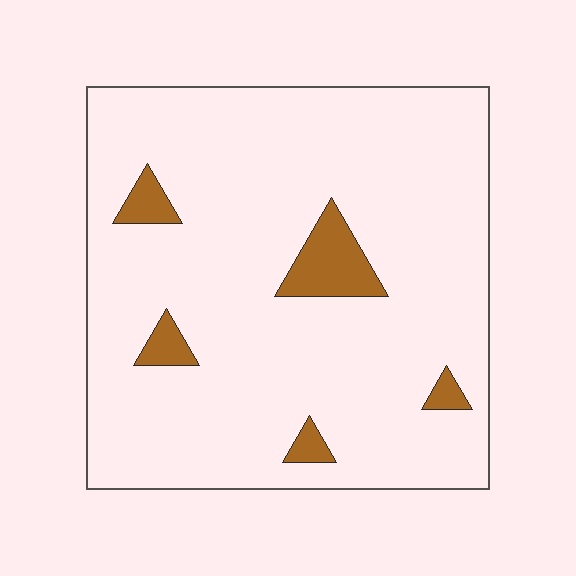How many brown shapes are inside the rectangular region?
5.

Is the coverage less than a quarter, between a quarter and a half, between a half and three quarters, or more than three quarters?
Less than a quarter.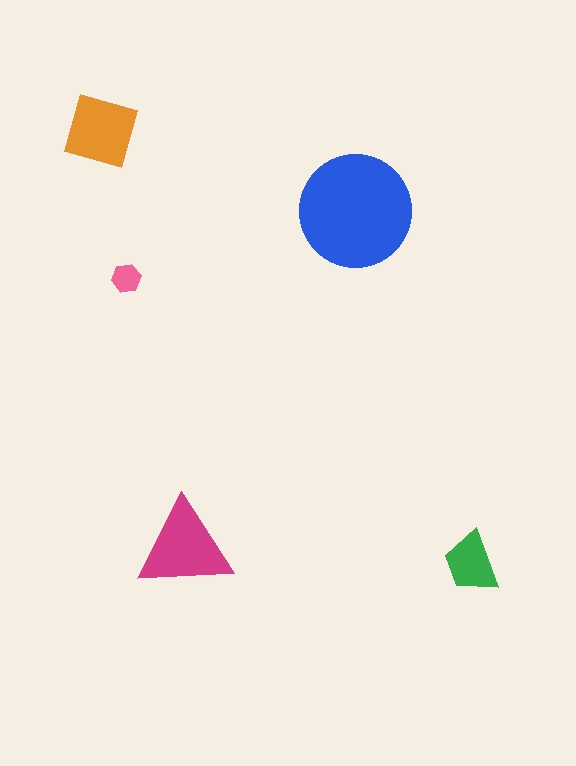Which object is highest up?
The orange diamond is topmost.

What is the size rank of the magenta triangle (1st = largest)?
2nd.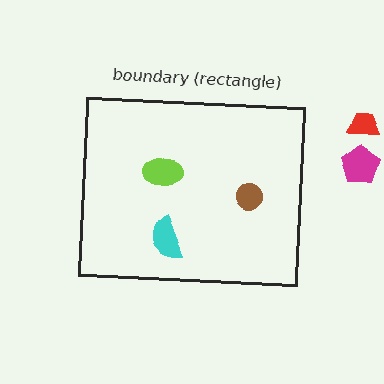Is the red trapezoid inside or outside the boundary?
Outside.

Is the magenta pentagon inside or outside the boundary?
Outside.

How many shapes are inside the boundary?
3 inside, 2 outside.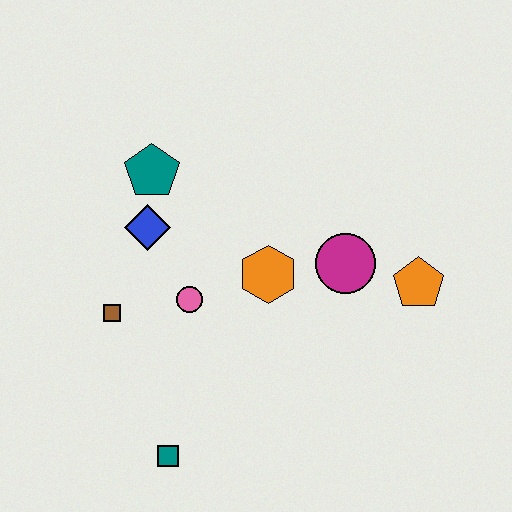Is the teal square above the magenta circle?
No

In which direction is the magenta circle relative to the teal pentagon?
The magenta circle is to the right of the teal pentagon.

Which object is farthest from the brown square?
The orange pentagon is farthest from the brown square.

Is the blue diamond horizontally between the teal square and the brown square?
Yes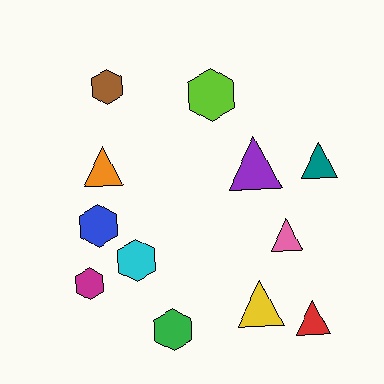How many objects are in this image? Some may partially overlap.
There are 12 objects.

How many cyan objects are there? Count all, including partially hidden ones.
There is 1 cyan object.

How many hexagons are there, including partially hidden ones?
There are 6 hexagons.